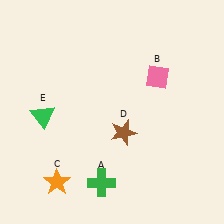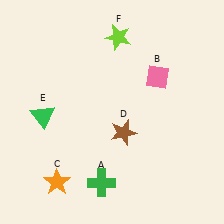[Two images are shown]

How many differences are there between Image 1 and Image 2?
There is 1 difference between the two images.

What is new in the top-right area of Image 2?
A lime star (F) was added in the top-right area of Image 2.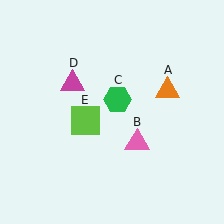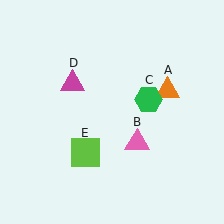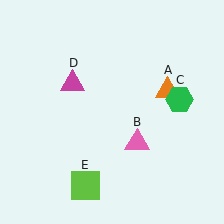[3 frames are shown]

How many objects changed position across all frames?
2 objects changed position: green hexagon (object C), lime square (object E).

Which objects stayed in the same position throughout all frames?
Orange triangle (object A) and pink triangle (object B) and magenta triangle (object D) remained stationary.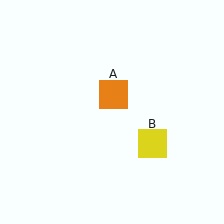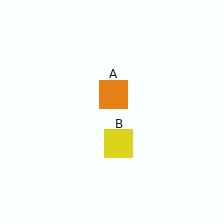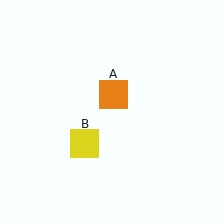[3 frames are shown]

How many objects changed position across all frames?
1 object changed position: yellow square (object B).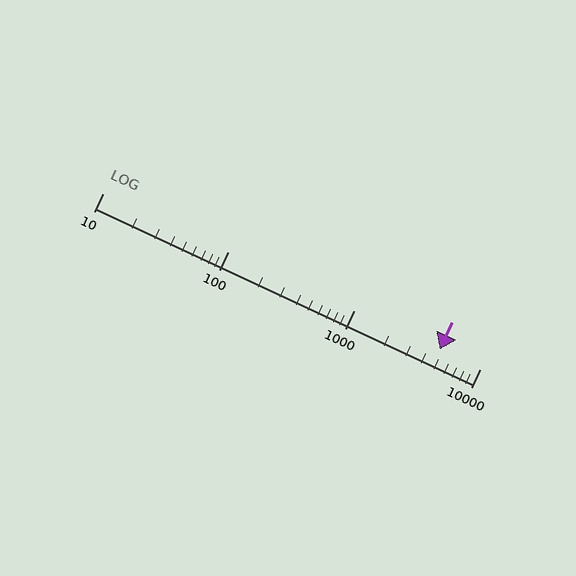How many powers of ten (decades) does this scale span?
The scale spans 3 decades, from 10 to 10000.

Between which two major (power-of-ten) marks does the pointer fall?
The pointer is between 1000 and 10000.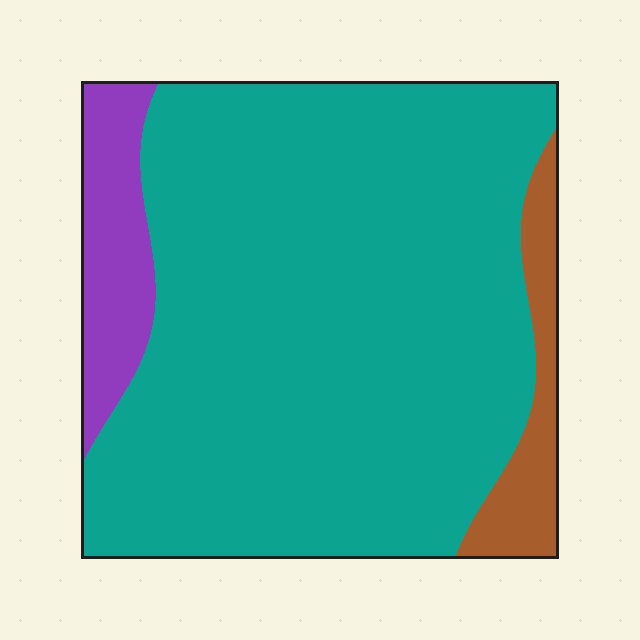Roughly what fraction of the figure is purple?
Purple takes up about one tenth (1/10) of the figure.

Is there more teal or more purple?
Teal.